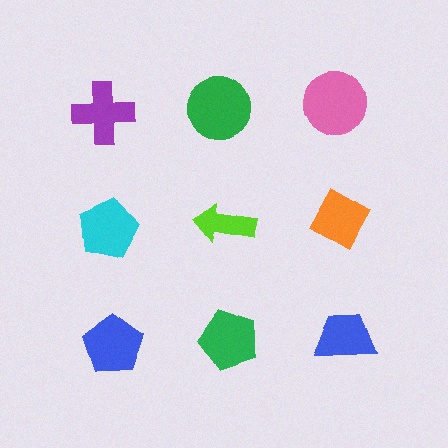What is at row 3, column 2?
A green pentagon.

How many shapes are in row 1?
3 shapes.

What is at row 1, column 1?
A purple cross.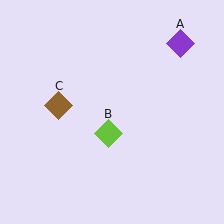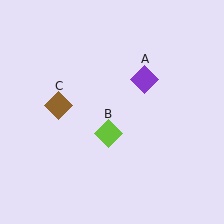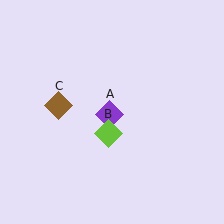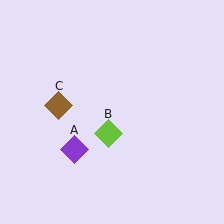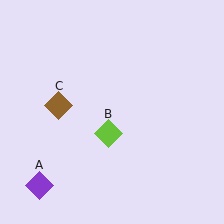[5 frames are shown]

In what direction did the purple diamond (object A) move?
The purple diamond (object A) moved down and to the left.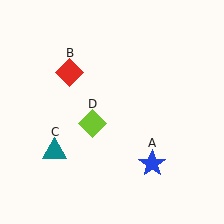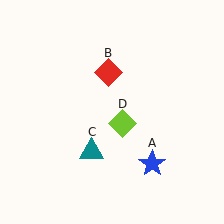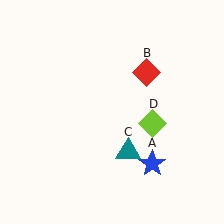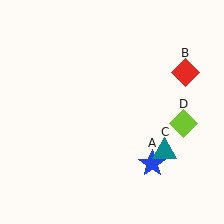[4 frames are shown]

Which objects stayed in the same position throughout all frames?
Blue star (object A) remained stationary.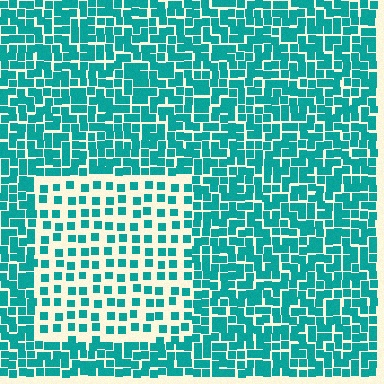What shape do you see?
I see a rectangle.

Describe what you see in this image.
The image contains small teal elements arranged at two different densities. A rectangle-shaped region is visible where the elements are less densely packed than the surrounding area.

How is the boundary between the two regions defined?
The boundary is defined by a change in element density (approximately 2.2x ratio). All elements are the same color, size, and shape.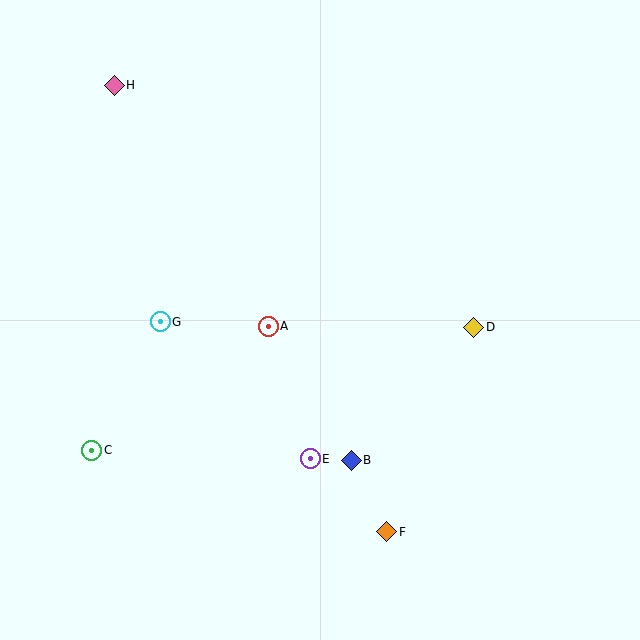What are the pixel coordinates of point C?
Point C is at (92, 450).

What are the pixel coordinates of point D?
Point D is at (474, 327).